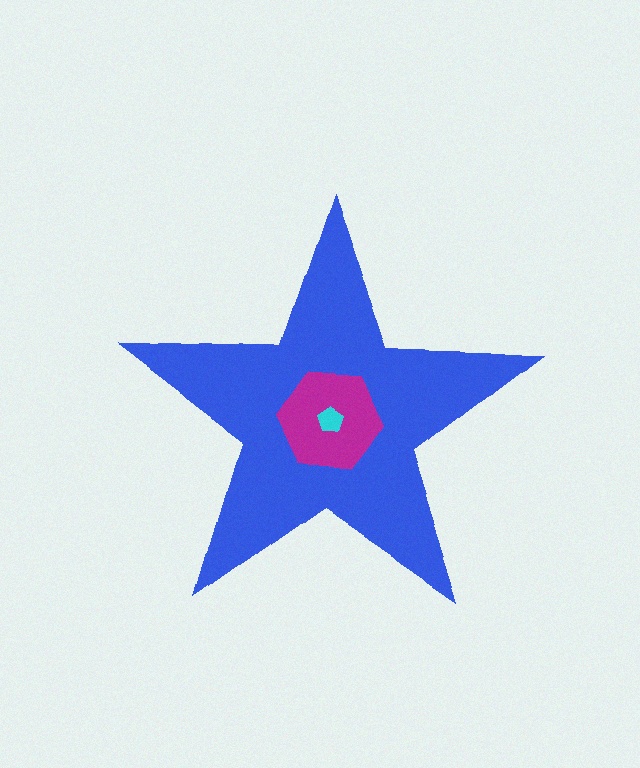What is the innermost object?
The cyan pentagon.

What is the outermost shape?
The blue star.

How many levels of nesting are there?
3.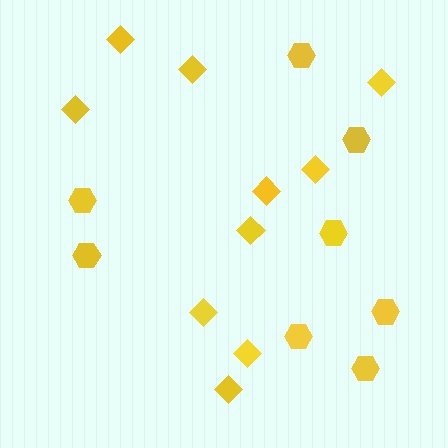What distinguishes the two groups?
There are 2 groups: one group of diamonds (10) and one group of hexagons (8).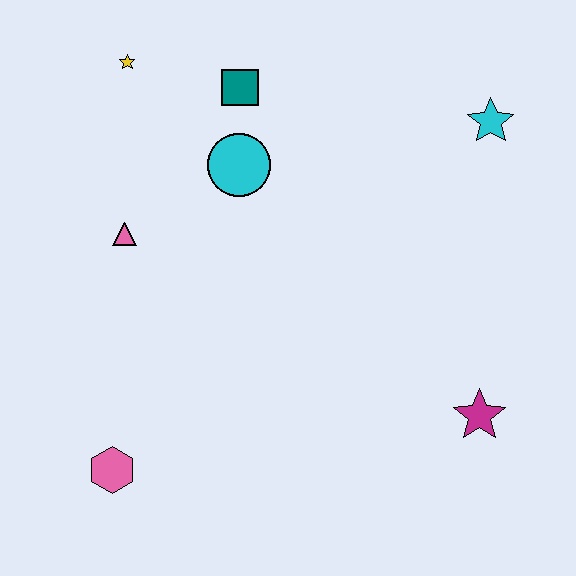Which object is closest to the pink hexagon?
The pink triangle is closest to the pink hexagon.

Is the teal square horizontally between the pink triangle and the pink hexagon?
No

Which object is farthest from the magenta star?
The yellow star is farthest from the magenta star.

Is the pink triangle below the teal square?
Yes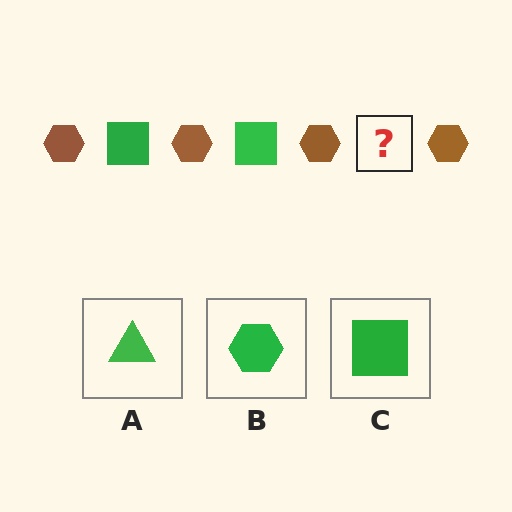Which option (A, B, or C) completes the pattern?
C.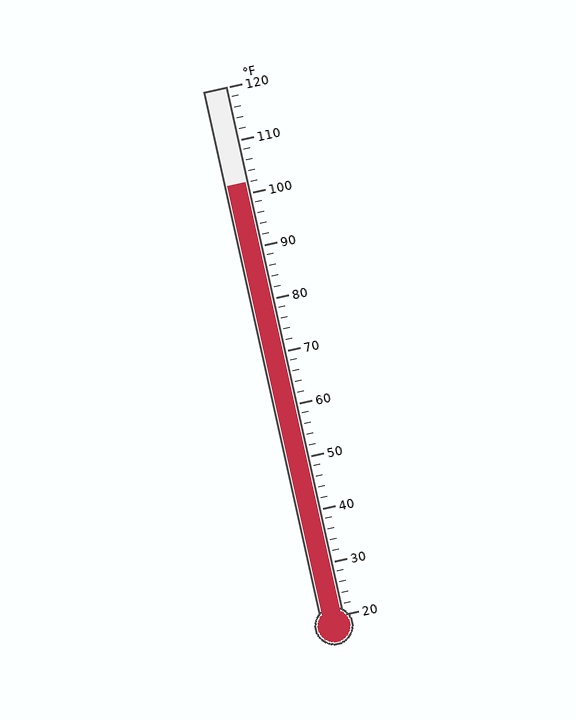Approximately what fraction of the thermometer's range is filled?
The thermometer is filled to approximately 80% of its range.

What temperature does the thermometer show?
The thermometer shows approximately 102°F.